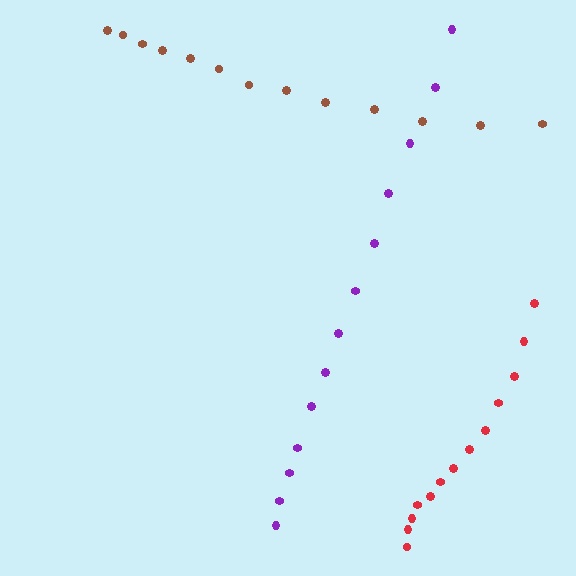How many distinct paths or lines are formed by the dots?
There are 3 distinct paths.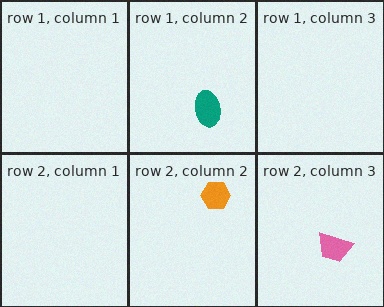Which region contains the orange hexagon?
The row 2, column 2 region.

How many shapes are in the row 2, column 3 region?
1.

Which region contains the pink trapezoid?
The row 2, column 3 region.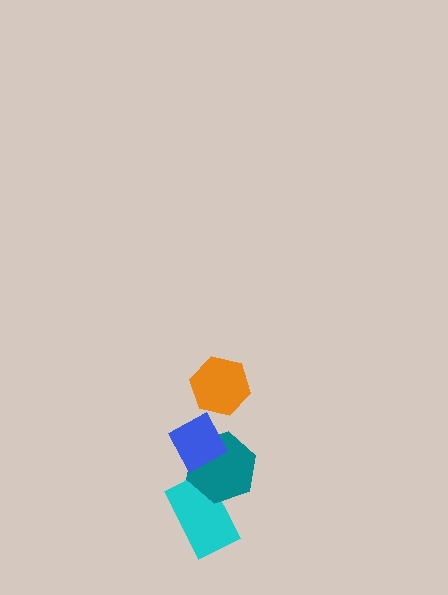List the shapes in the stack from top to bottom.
From top to bottom: the orange hexagon, the blue diamond, the teal hexagon, the cyan rectangle.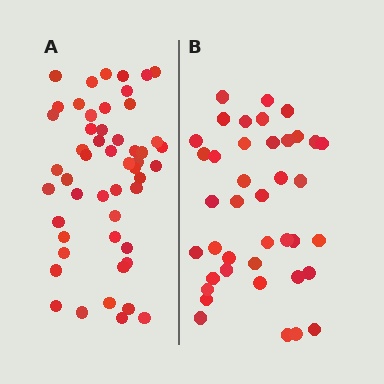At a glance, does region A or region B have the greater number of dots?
Region A (the left region) has more dots.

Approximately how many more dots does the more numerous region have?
Region A has roughly 12 or so more dots than region B.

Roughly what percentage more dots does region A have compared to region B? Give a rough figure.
About 30% more.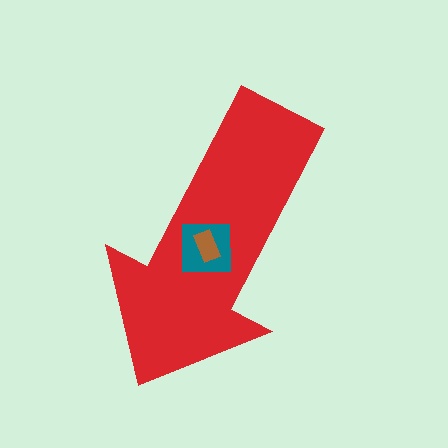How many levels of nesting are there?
3.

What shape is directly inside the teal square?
The brown rectangle.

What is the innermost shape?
The brown rectangle.